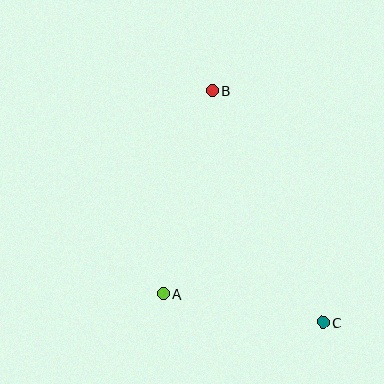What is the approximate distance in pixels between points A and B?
The distance between A and B is approximately 209 pixels.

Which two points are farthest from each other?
Points B and C are farthest from each other.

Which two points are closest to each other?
Points A and C are closest to each other.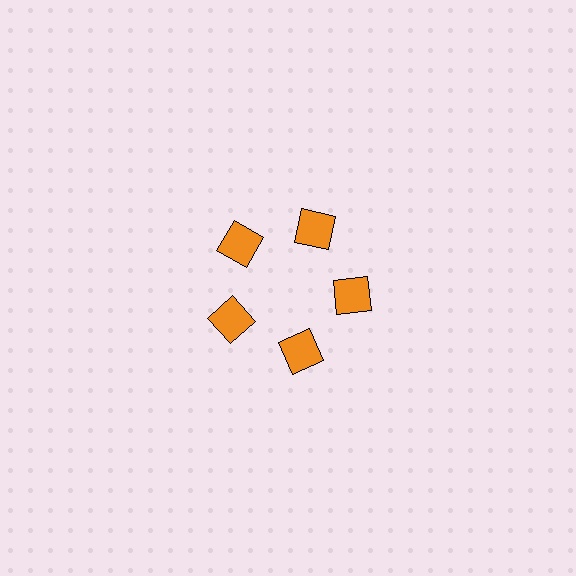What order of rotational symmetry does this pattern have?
This pattern has 5-fold rotational symmetry.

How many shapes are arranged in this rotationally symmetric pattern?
There are 5 shapes, arranged in 5 groups of 1.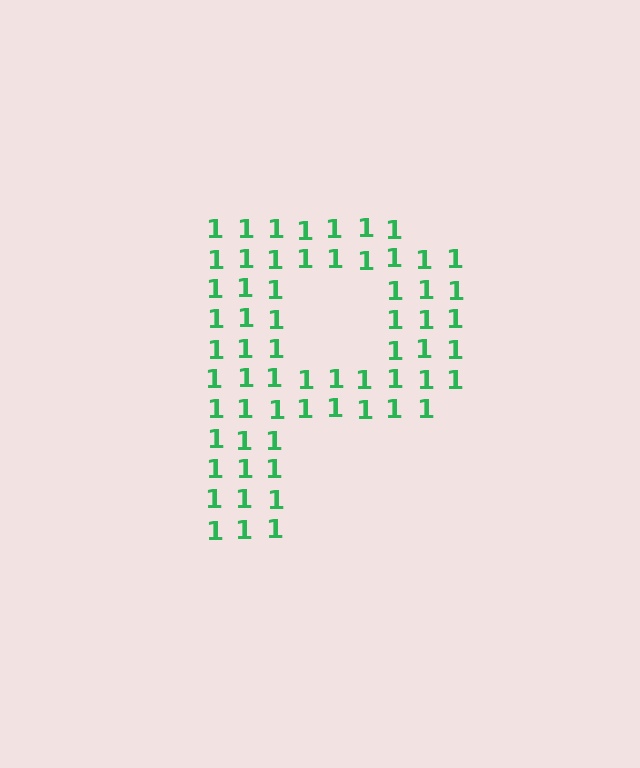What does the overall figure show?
The overall figure shows the letter P.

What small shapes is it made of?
It is made of small digit 1's.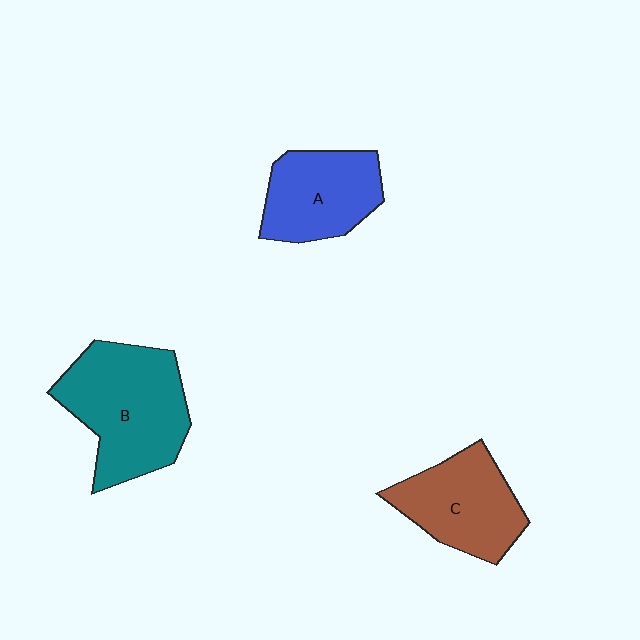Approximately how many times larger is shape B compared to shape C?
Approximately 1.4 times.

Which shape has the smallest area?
Shape A (blue).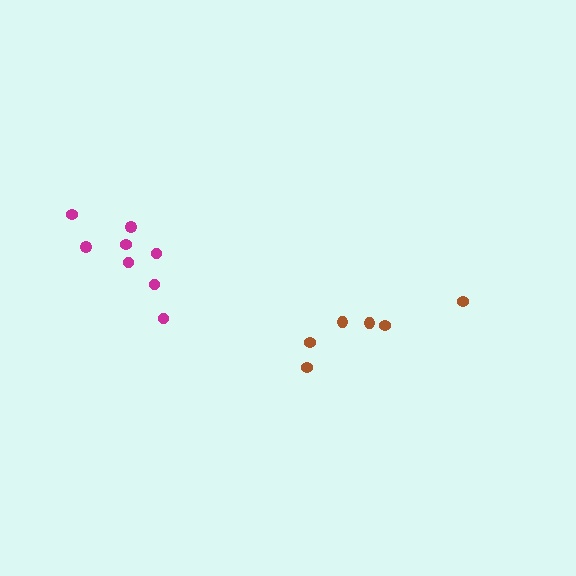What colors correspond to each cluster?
The clusters are colored: brown, magenta.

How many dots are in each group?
Group 1: 6 dots, Group 2: 8 dots (14 total).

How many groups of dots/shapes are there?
There are 2 groups.